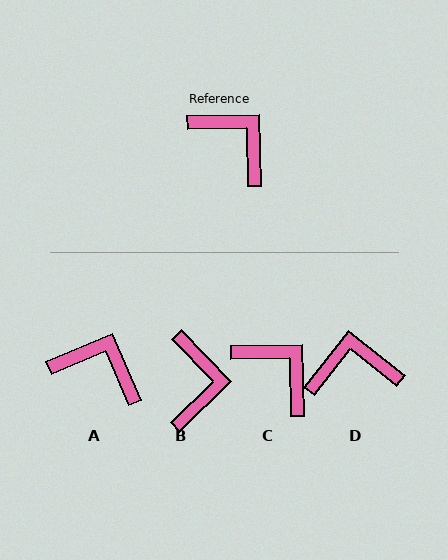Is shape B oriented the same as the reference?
No, it is off by about 47 degrees.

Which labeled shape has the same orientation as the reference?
C.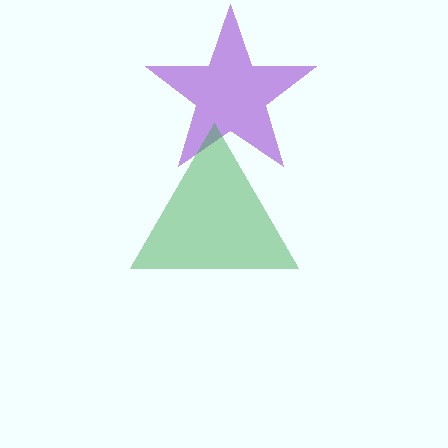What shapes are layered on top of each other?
The layered shapes are: a purple star, a green triangle.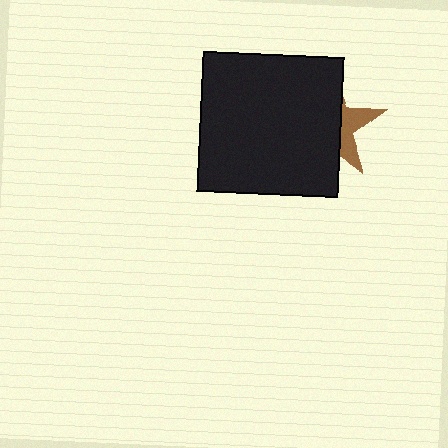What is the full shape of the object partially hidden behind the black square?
The partially hidden object is a brown star.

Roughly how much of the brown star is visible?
A small part of it is visible (roughly 31%).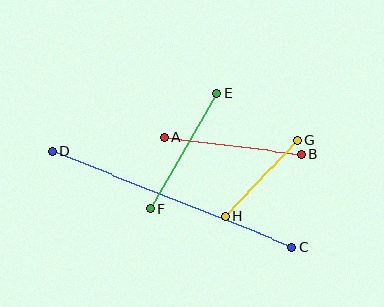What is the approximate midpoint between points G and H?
The midpoint is at approximately (261, 178) pixels.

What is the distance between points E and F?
The distance is approximately 133 pixels.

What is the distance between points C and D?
The distance is approximately 258 pixels.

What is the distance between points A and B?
The distance is approximately 138 pixels.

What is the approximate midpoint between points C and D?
The midpoint is at approximately (172, 199) pixels.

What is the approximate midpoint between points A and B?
The midpoint is at approximately (233, 146) pixels.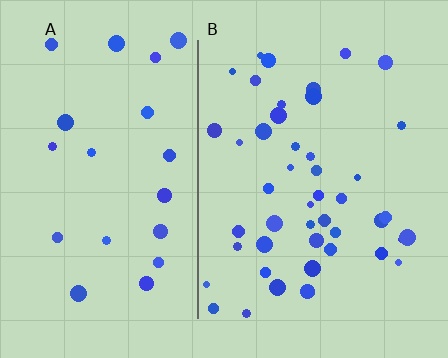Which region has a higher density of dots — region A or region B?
B (the right).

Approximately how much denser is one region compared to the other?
Approximately 2.0× — region B over region A.